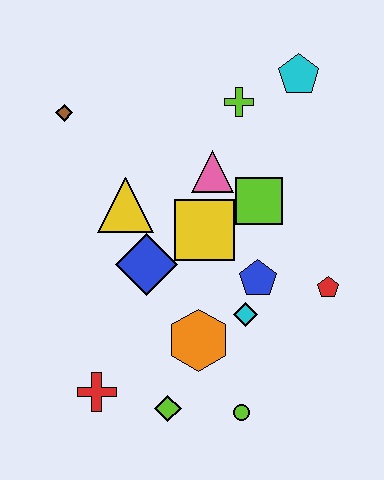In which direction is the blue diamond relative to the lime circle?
The blue diamond is above the lime circle.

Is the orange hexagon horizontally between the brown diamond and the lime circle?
Yes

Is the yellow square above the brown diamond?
No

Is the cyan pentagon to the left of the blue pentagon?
No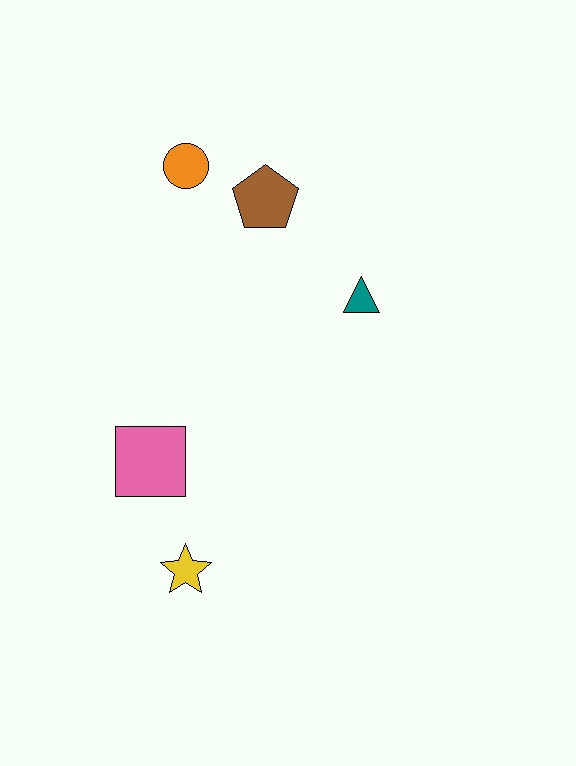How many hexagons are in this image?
There are no hexagons.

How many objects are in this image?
There are 5 objects.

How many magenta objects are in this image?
There are no magenta objects.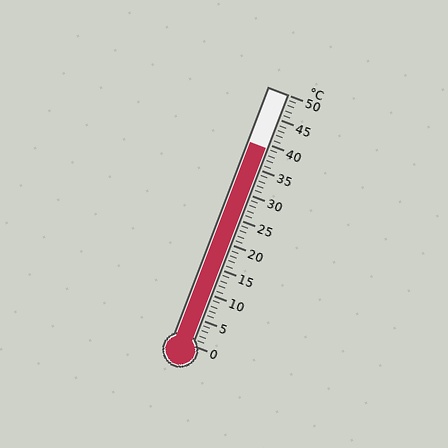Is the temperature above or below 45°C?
The temperature is below 45°C.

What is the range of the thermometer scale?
The thermometer scale ranges from 0°C to 50°C.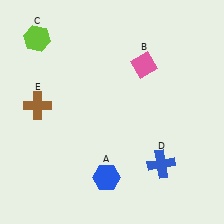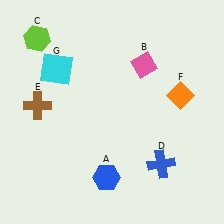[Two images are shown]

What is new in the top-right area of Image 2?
An orange diamond (F) was added in the top-right area of Image 2.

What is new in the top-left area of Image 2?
A cyan square (G) was added in the top-left area of Image 2.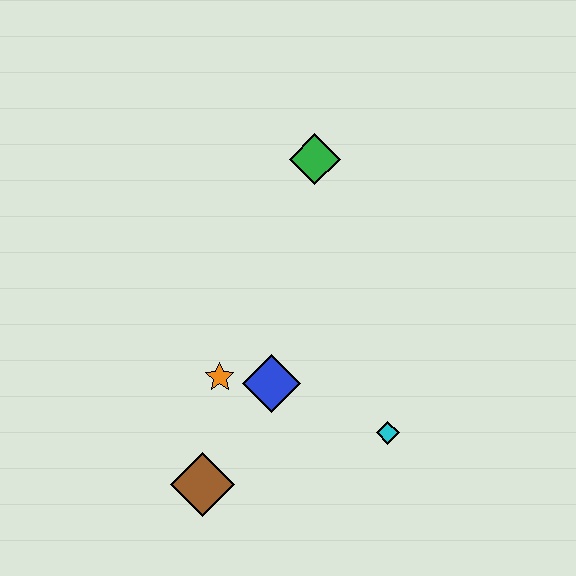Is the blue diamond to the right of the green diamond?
No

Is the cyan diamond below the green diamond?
Yes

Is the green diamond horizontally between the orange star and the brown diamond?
No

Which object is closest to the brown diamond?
The orange star is closest to the brown diamond.